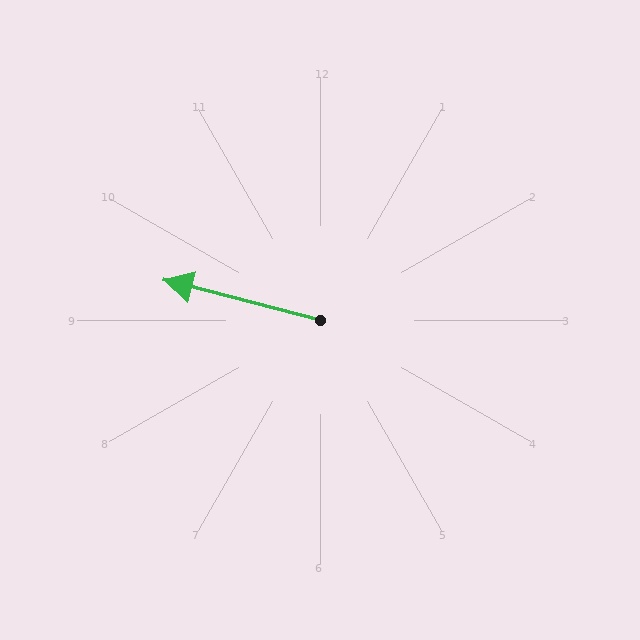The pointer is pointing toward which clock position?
Roughly 9 o'clock.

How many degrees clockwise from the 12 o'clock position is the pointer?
Approximately 284 degrees.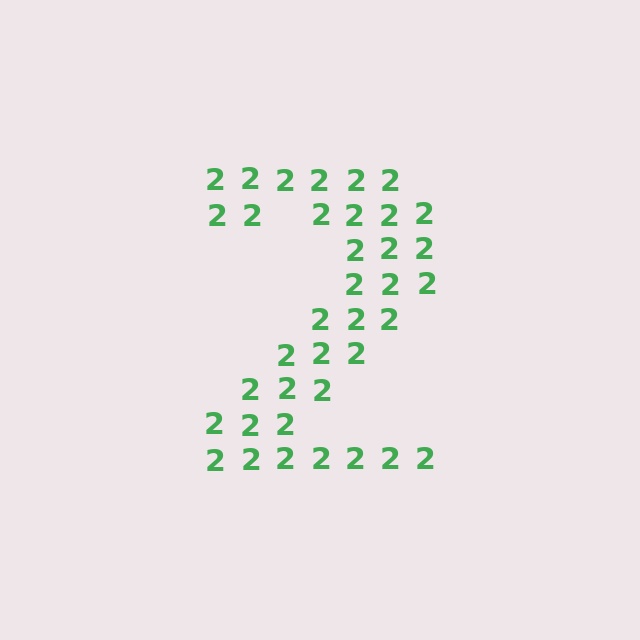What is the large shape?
The large shape is the digit 2.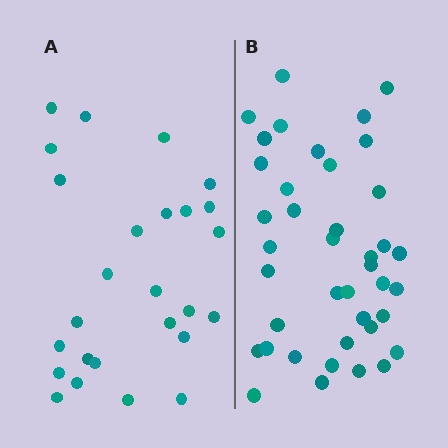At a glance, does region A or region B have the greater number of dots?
Region B (the right region) has more dots.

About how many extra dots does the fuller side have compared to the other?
Region B has approximately 15 more dots than region A.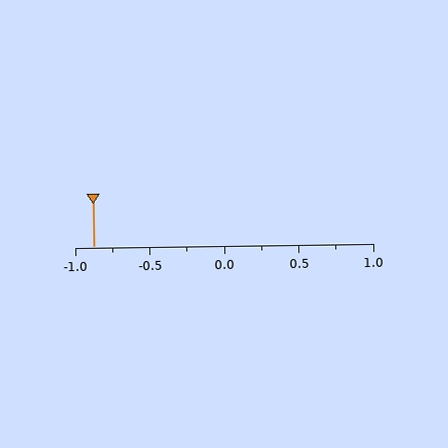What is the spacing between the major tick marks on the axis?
The major ticks are spaced 0.5 apart.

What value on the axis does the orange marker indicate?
The marker indicates approximately -0.88.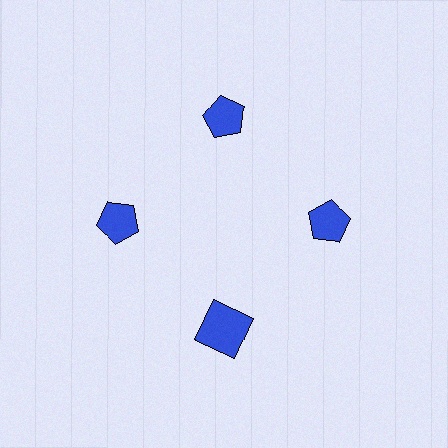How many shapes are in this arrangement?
There are 4 shapes arranged in a ring pattern.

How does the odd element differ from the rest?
It has a different shape: square instead of pentagon.